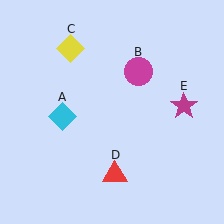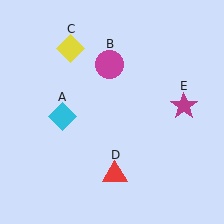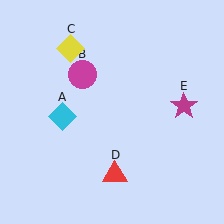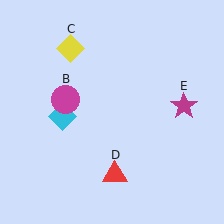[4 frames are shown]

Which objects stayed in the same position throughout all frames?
Cyan diamond (object A) and yellow diamond (object C) and red triangle (object D) and magenta star (object E) remained stationary.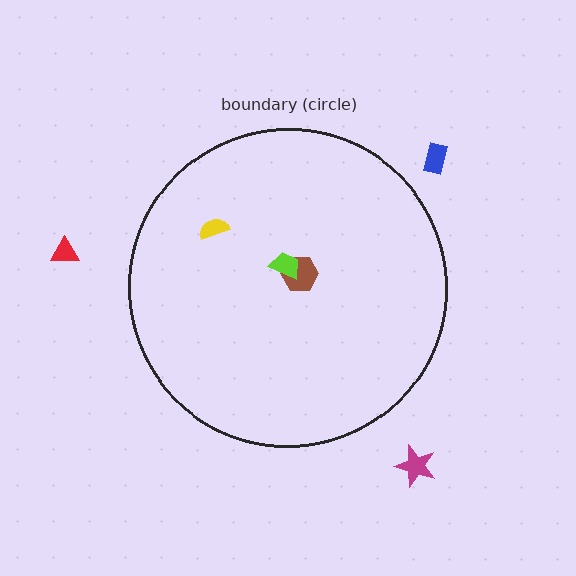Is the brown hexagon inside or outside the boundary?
Inside.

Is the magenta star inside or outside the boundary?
Outside.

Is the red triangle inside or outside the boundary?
Outside.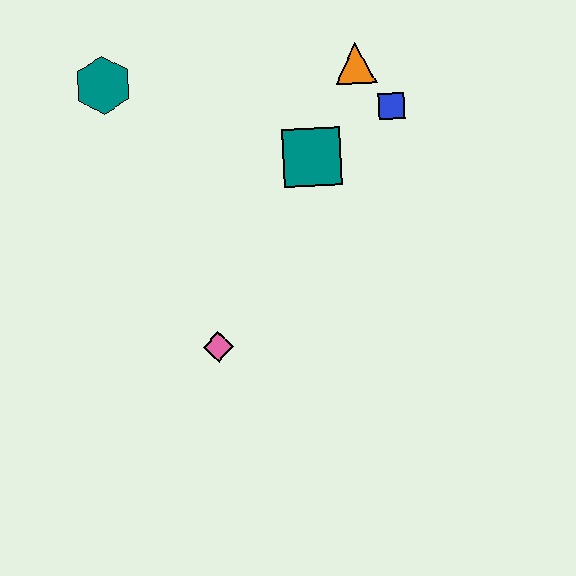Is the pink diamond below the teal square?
Yes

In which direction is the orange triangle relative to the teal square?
The orange triangle is above the teal square.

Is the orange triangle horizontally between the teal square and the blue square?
Yes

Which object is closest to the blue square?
The orange triangle is closest to the blue square.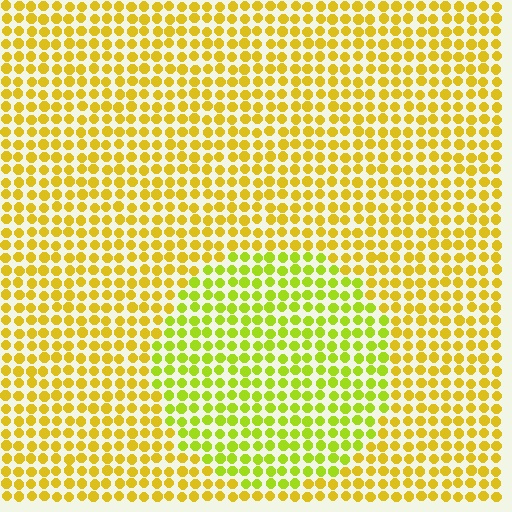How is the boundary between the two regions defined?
The boundary is defined purely by a slight shift in hue (about 29 degrees). Spacing, size, and orientation are identical on both sides.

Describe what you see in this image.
The image is filled with small yellow elements in a uniform arrangement. A circle-shaped region is visible where the elements are tinted to a slightly different hue, forming a subtle color boundary.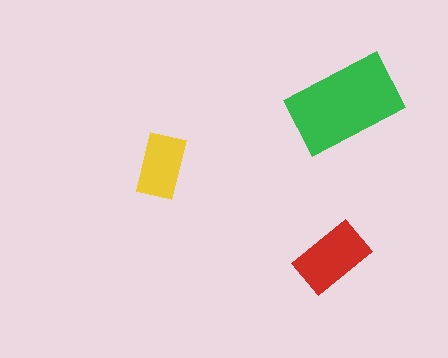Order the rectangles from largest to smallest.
the green one, the red one, the yellow one.